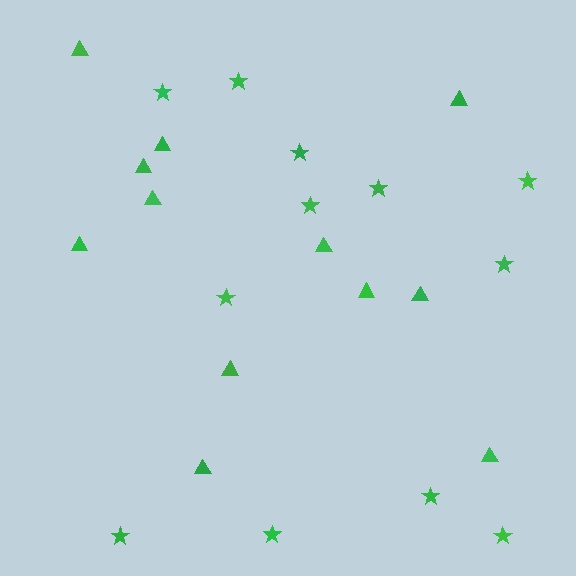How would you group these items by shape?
There are 2 groups: one group of triangles (12) and one group of stars (12).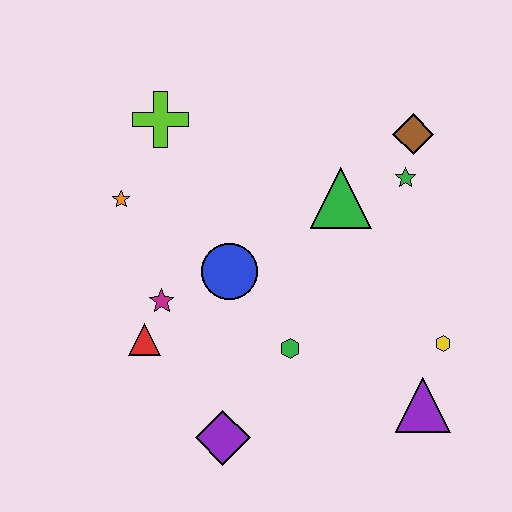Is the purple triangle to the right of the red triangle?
Yes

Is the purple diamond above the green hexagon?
No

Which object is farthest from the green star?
The purple diamond is farthest from the green star.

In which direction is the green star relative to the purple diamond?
The green star is above the purple diamond.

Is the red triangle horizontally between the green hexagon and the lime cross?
No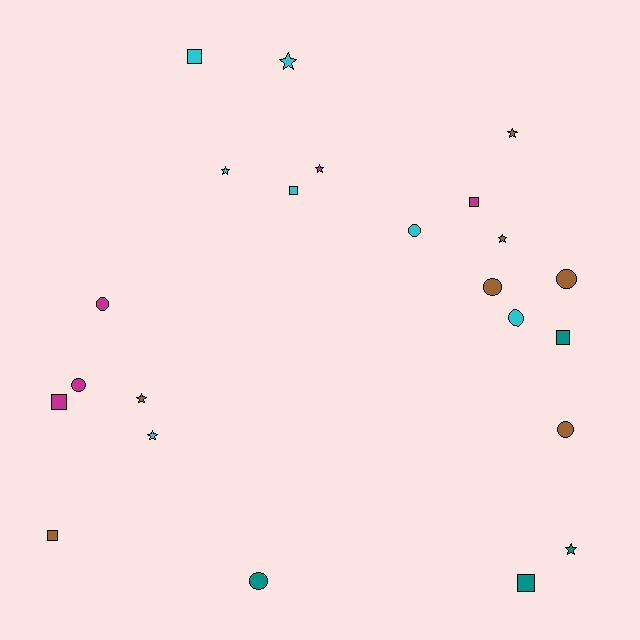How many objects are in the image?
There are 23 objects.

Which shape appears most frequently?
Star, with 8 objects.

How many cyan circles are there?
There are 2 cyan circles.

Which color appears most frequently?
Cyan, with 7 objects.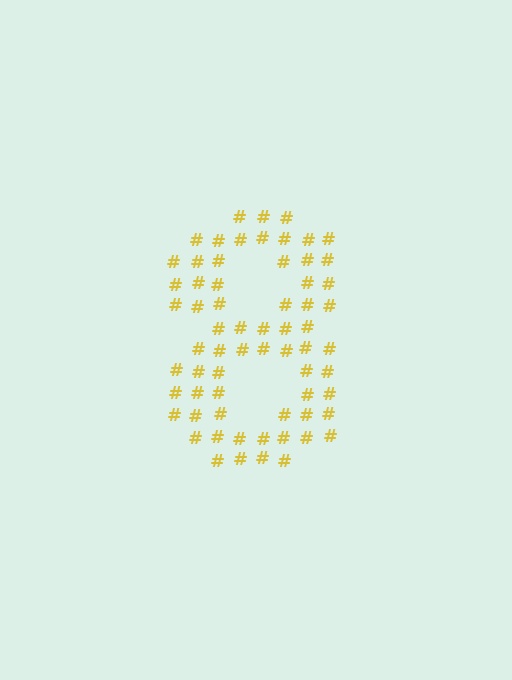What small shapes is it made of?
It is made of small hash symbols.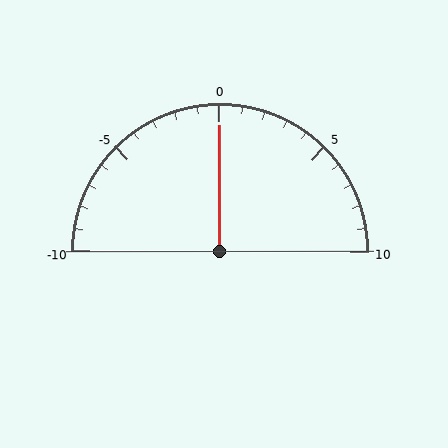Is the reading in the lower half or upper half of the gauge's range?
The reading is in the upper half of the range (-10 to 10).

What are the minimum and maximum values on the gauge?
The gauge ranges from -10 to 10.